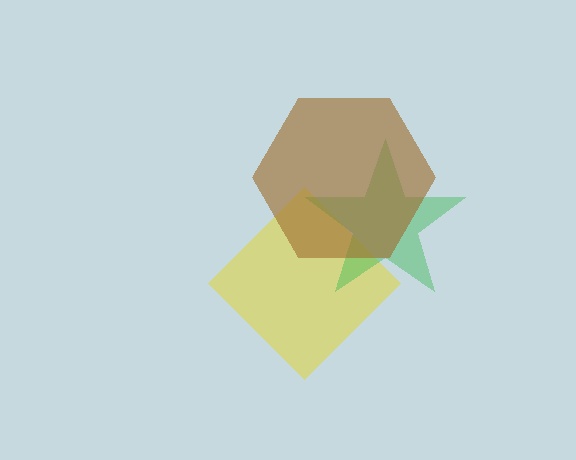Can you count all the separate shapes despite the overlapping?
Yes, there are 3 separate shapes.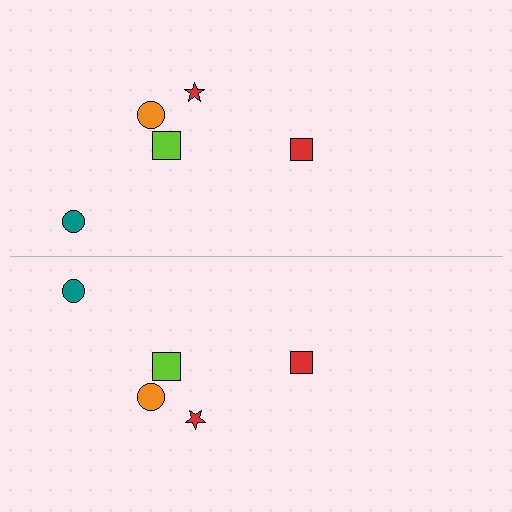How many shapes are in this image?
There are 10 shapes in this image.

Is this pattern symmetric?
Yes, this pattern has bilateral (reflection) symmetry.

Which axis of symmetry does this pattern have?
The pattern has a horizontal axis of symmetry running through the center of the image.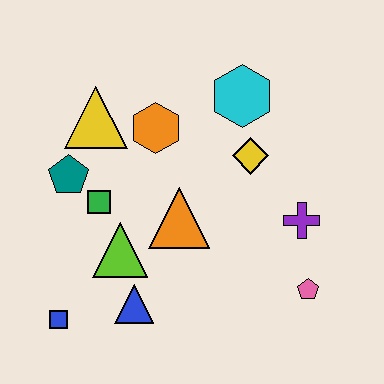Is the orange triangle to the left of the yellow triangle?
No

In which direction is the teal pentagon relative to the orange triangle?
The teal pentagon is to the left of the orange triangle.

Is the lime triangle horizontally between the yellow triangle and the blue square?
No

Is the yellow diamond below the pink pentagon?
No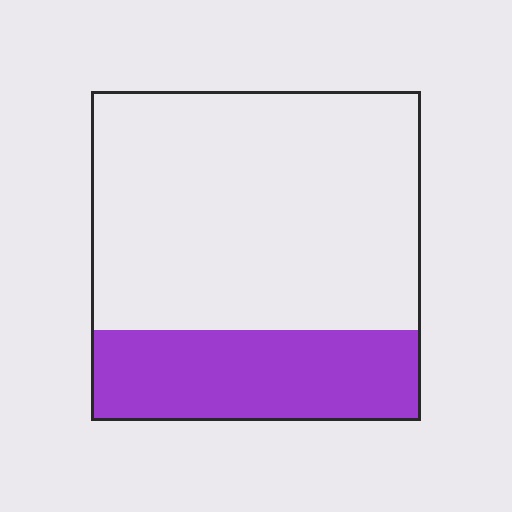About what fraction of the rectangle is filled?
About one quarter (1/4).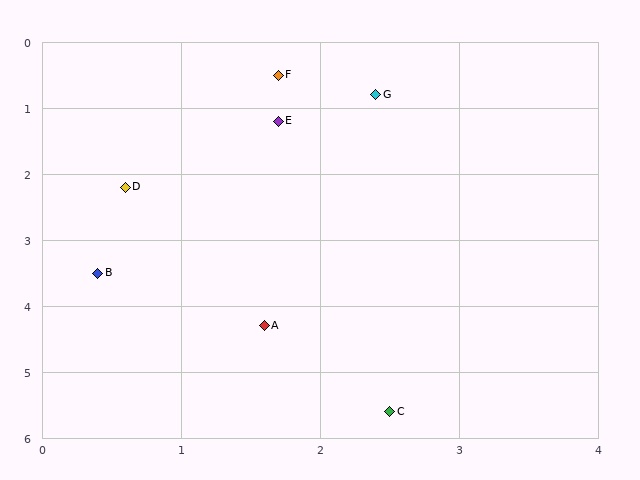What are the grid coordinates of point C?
Point C is at approximately (2.5, 5.6).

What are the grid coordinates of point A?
Point A is at approximately (1.6, 4.3).